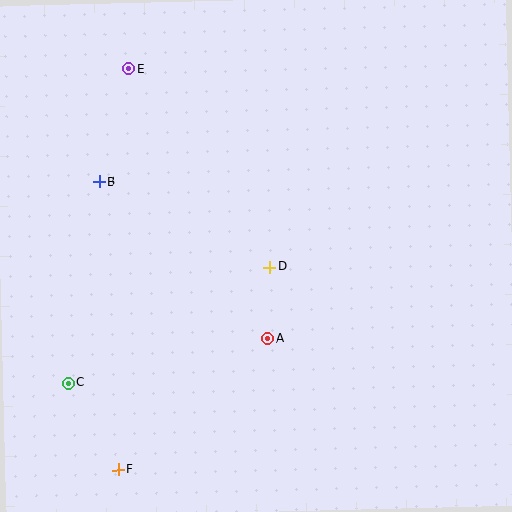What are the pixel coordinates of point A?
Point A is at (268, 339).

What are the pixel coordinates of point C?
Point C is at (68, 383).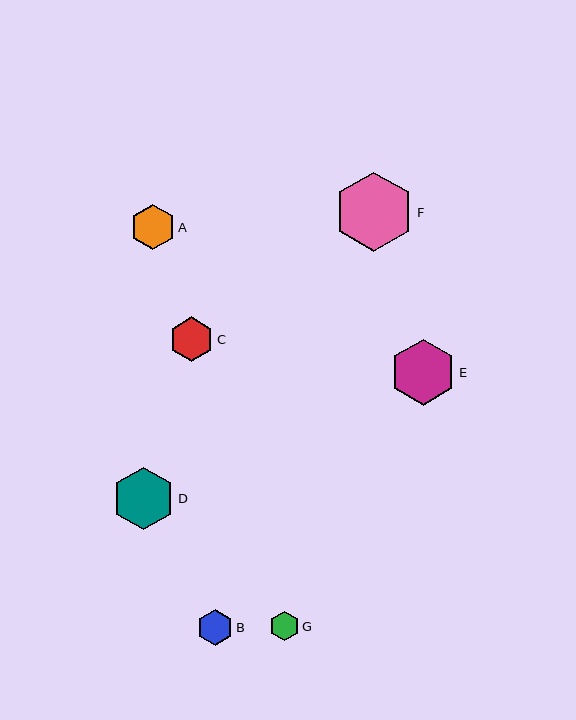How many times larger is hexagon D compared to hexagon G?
Hexagon D is approximately 2.1 times the size of hexagon G.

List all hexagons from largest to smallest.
From largest to smallest: F, E, D, A, C, B, G.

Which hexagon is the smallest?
Hexagon G is the smallest with a size of approximately 30 pixels.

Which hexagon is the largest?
Hexagon F is the largest with a size of approximately 79 pixels.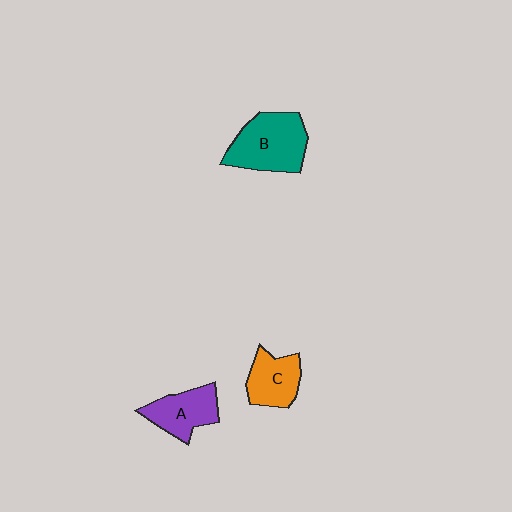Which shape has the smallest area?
Shape C (orange).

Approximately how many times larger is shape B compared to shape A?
Approximately 1.5 times.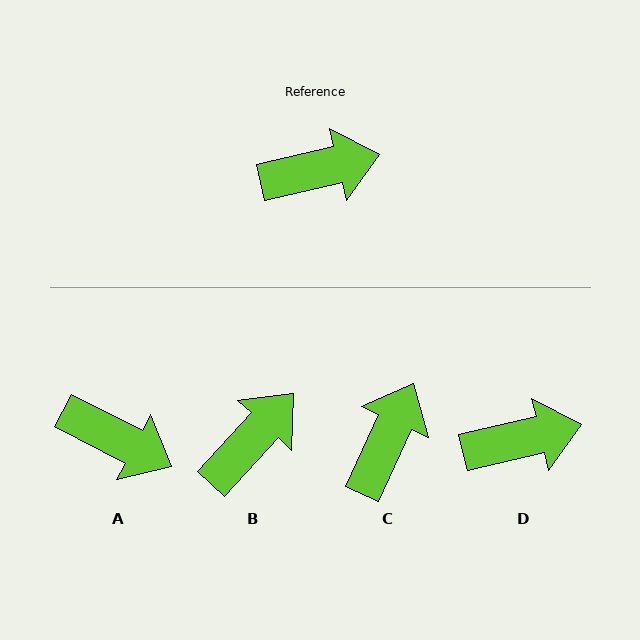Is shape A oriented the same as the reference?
No, it is off by about 41 degrees.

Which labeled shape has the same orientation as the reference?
D.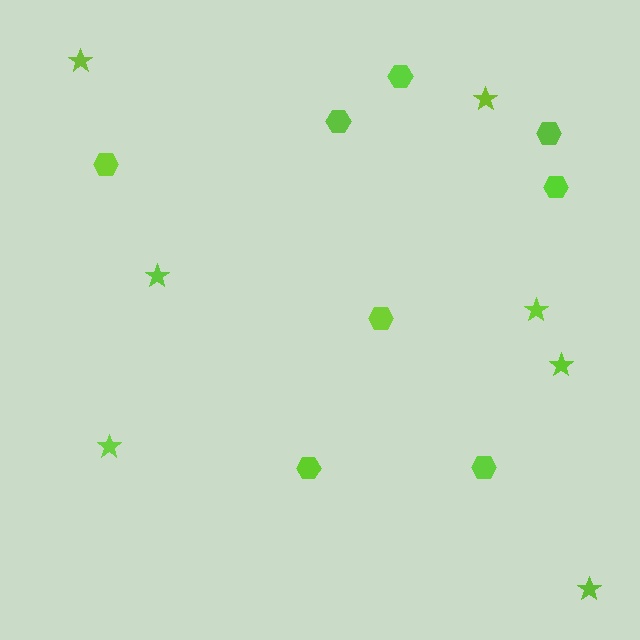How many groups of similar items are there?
There are 2 groups: one group of hexagons (8) and one group of stars (7).